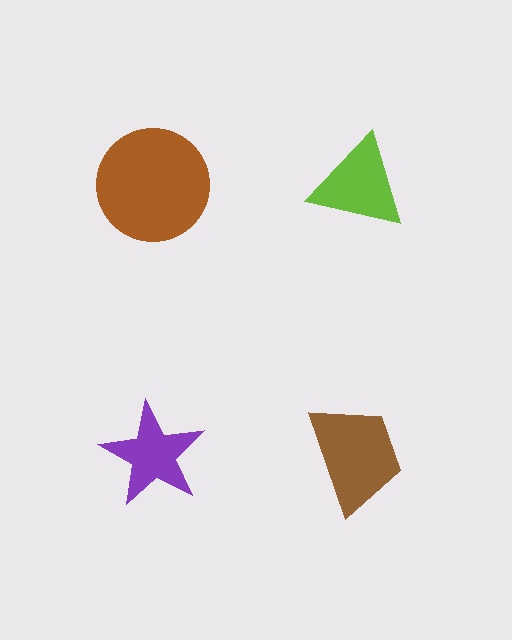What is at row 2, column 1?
A purple star.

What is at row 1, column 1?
A brown circle.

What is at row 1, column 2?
A lime triangle.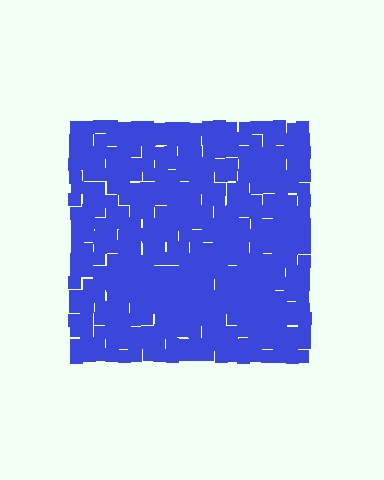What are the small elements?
The small elements are squares.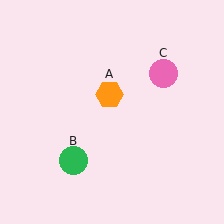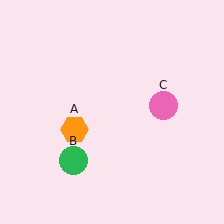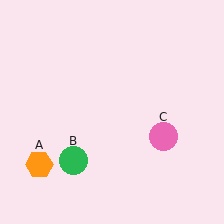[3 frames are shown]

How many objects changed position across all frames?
2 objects changed position: orange hexagon (object A), pink circle (object C).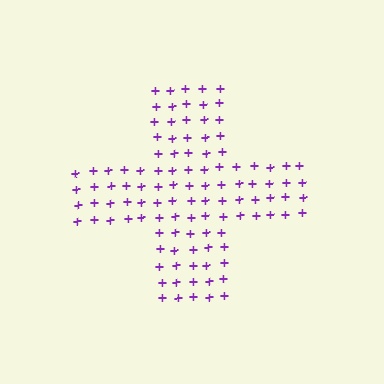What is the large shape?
The large shape is a cross.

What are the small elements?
The small elements are plus signs.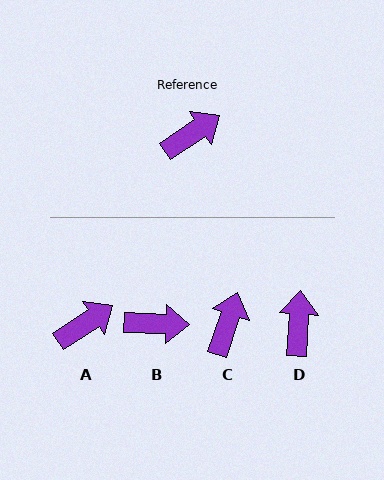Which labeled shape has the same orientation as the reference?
A.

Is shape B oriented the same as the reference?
No, it is off by about 36 degrees.